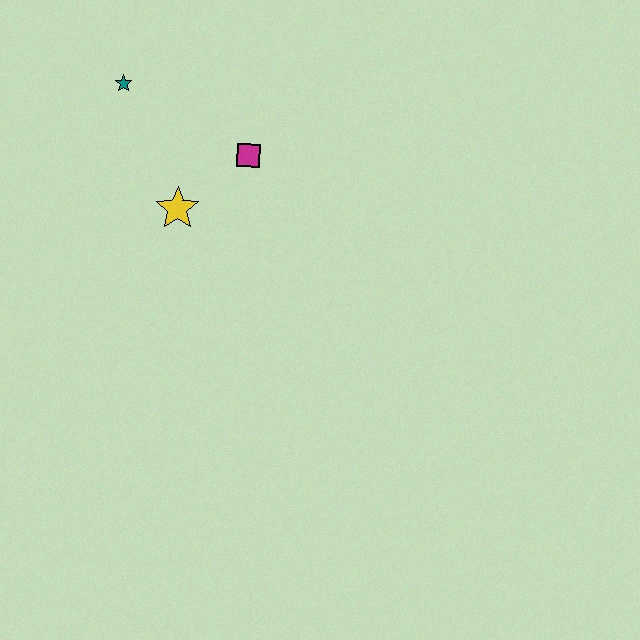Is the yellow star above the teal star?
No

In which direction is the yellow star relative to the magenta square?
The yellow star is to the left of the magenta square.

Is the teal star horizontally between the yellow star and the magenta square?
No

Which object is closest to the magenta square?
The yellow star is closest to the magenta square.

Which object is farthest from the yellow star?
The teal star is farthest from the yellow star.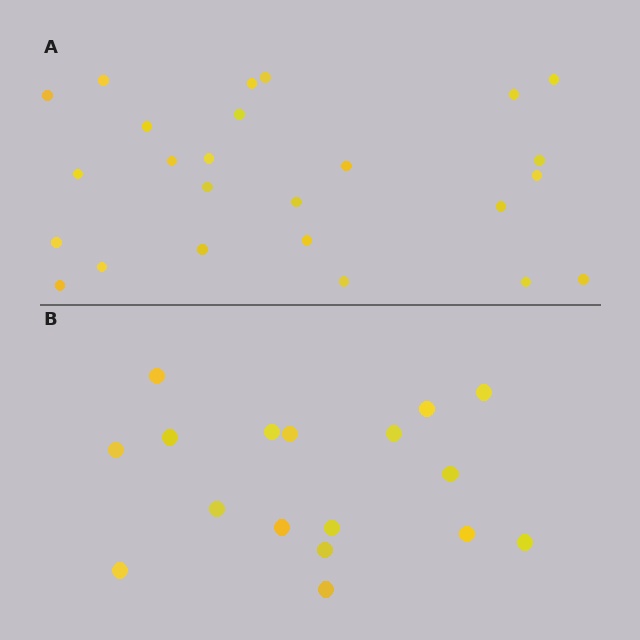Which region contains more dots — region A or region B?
Region A (the top region) has more dots.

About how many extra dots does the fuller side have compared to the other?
Region A has roughly 8 or so more dots than region B.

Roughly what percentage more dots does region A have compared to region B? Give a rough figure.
About 45% more.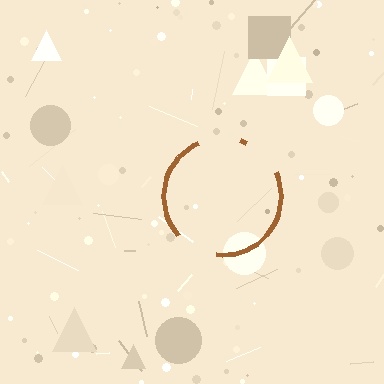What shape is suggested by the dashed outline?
The dashed outline suggests a circle.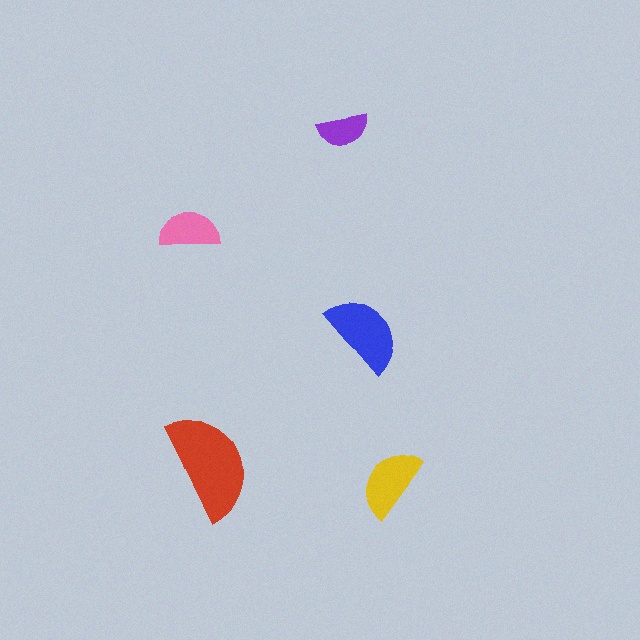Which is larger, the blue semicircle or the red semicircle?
The red one.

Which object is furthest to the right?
The yellow semicircle is rightmost.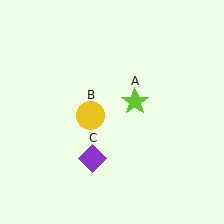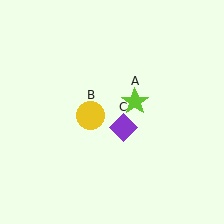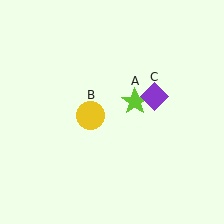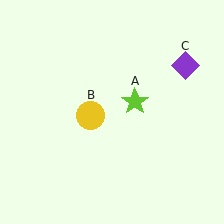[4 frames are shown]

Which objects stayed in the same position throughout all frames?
Lime star (object A) and yellow circle (object B) remained stationary.